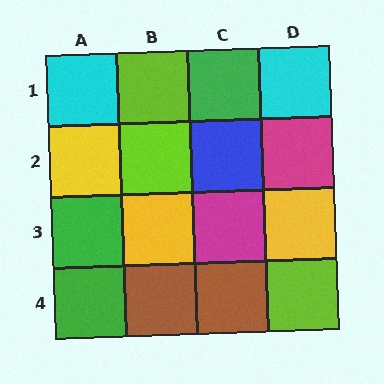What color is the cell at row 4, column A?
Green.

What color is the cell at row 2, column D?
Magenta.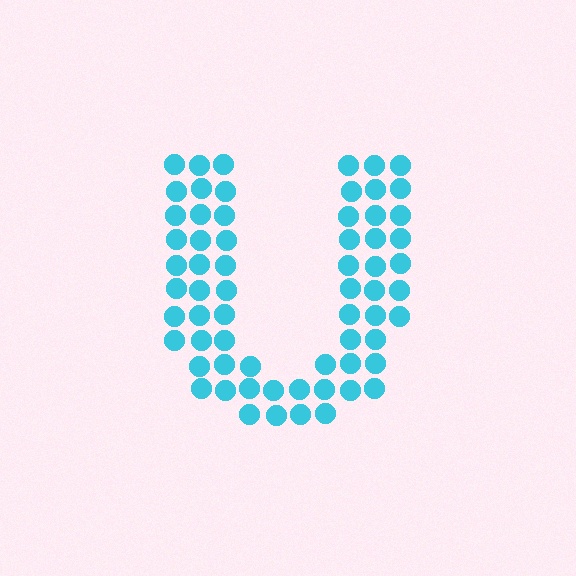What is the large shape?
The large shape is the letter U.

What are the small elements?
The small elements are circles.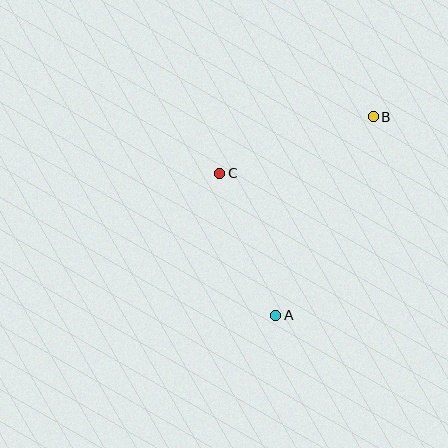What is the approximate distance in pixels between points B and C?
The distance between B and C is approximately 164 pixels.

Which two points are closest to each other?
Points A and C are closest to each other.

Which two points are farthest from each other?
Points A and B are farthest from each other.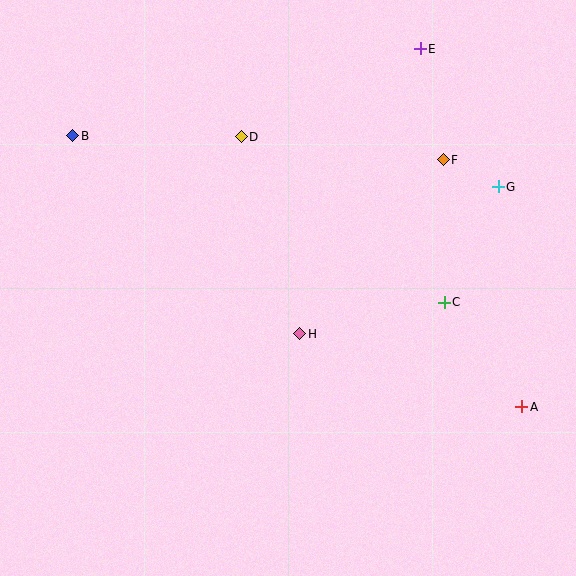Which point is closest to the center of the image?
Point H at (300, 334) is closest to the center.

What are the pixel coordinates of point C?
Point C is at (444, 302).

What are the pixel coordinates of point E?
Point E is at (420, 49).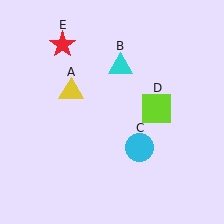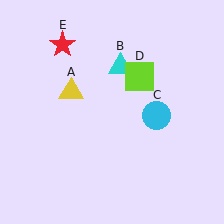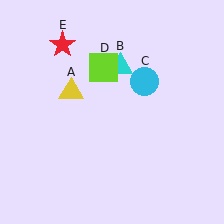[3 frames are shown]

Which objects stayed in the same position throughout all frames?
Yellow triangle (object A) and cyan triangle (object B) and red star (object E) remained stationary.